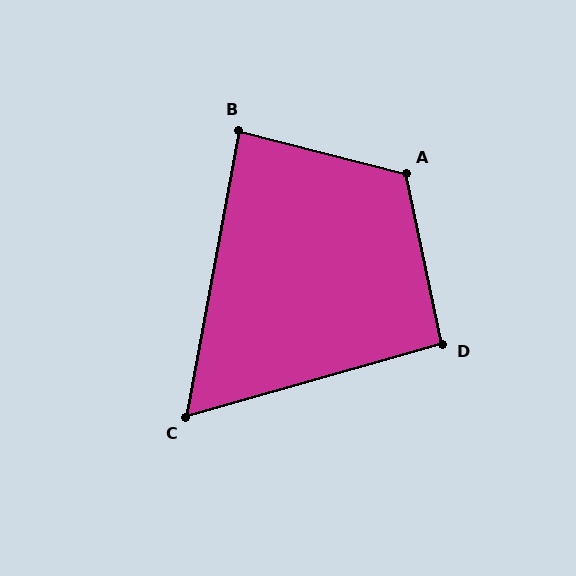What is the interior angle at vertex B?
Approximately 86 degrees (approximately right).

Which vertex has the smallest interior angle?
C, at approximately 64 degrees.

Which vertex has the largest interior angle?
A, at approximately 116 degrees.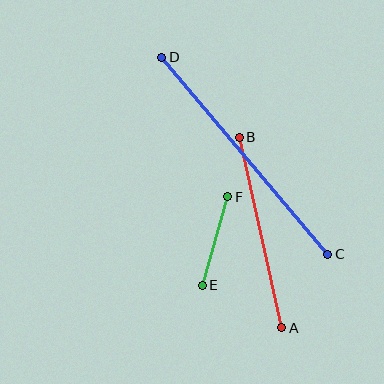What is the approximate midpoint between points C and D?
The midpoint is at approximately (245, 156) pixels.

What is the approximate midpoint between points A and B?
The midpoint is at approximately (261, 232) pixels.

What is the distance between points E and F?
The distance is approximately 92 pixels.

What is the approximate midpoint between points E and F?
The midpoint is at approximately (215, 241) pixels.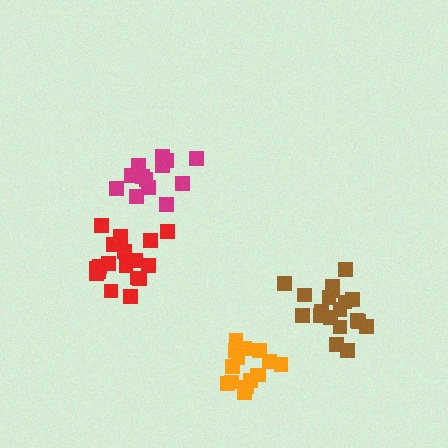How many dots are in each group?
Group 1: 13 dots, Group 2: 18 dots, Group 3: 19 dots, Group 4: 15 dots (65 total).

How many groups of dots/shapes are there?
There are 4 groups.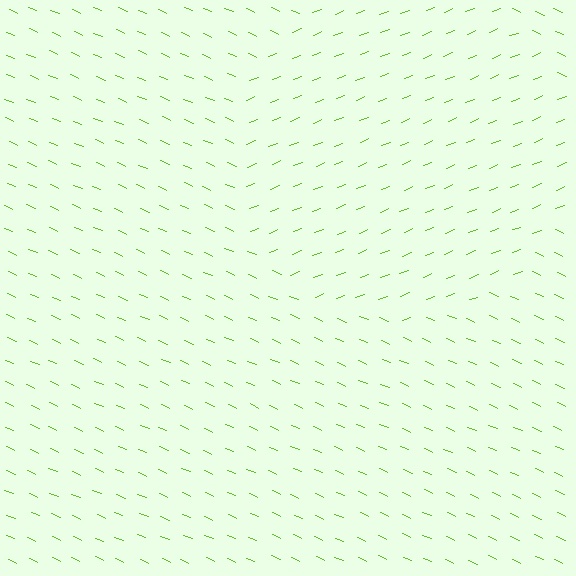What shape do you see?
I see a circle.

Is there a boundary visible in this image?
Yes, there is a texture boundary formed by a change in line orientation.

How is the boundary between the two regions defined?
The boundary is defined purely by a change in line orientation (approximately 45 degrees difference). All lines are the same color and thickness.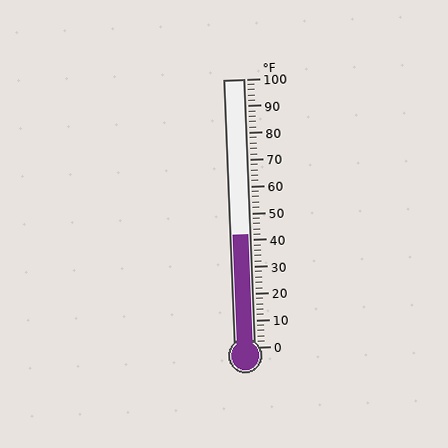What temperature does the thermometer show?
The thermometer shows approximately 42°F.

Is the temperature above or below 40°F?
The temperature is above 40°F.